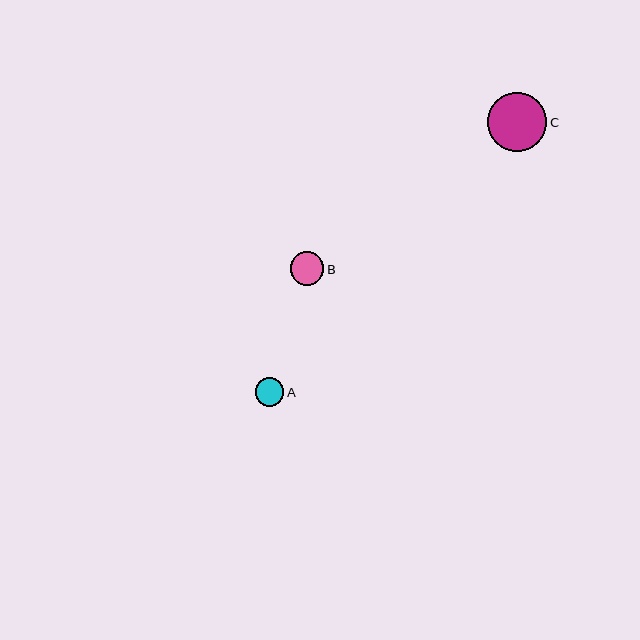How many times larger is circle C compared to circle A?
Circle C is approximately 2.1 times the size of circle A.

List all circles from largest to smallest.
From largest to smallest: C, B, A.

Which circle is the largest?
Circle C is the largest with a size of approximately 59 pixels.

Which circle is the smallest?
Circle A is the smallest with a size of approximately 28 pixels.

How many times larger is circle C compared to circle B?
Circle C is approximately 1.8 times the size of circle B.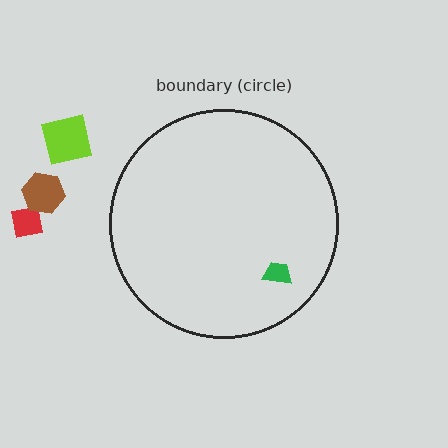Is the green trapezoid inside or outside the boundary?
Inside.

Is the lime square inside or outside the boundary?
Outside.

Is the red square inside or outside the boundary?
Outside.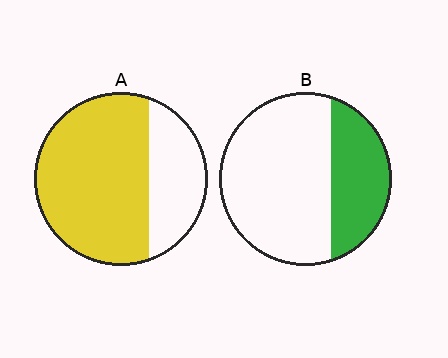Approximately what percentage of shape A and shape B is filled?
A is approximately 70% and B is approximately 30%.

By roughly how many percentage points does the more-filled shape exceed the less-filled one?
By roughly 40 percentage points (A over B).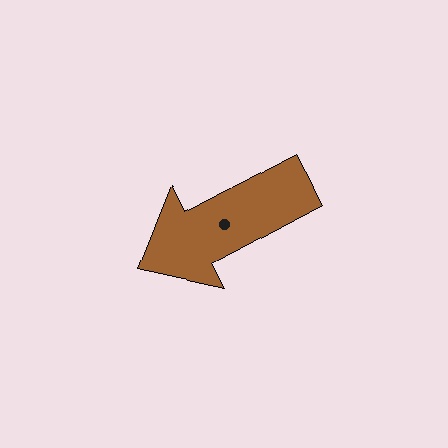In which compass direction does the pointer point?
Southwest.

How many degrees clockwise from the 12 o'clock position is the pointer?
Approximately 242 degrees.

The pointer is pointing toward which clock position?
Roughly 8 o'clock.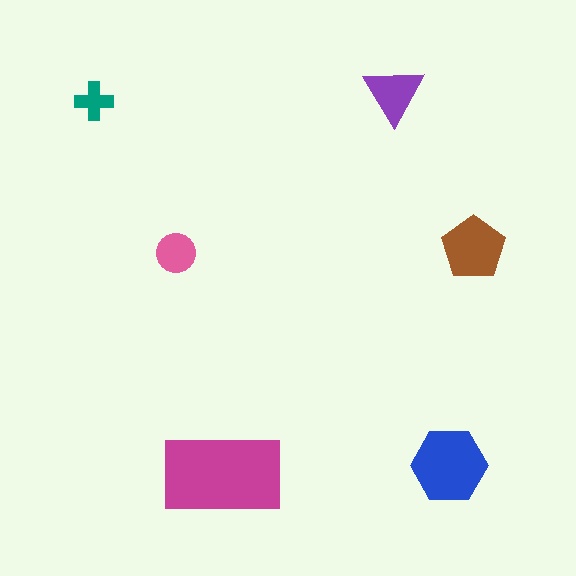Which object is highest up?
The purple triangle is topmost.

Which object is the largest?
The magenta rectangle.